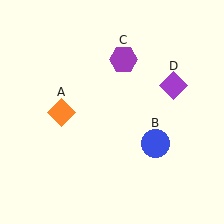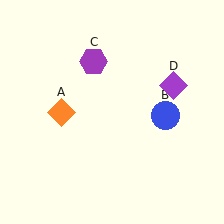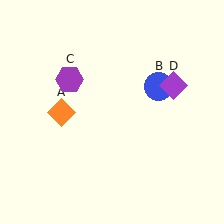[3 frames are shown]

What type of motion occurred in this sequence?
The blue circle (object B), purple hexagon (object C) rotated counterclockwise around the center of the scene.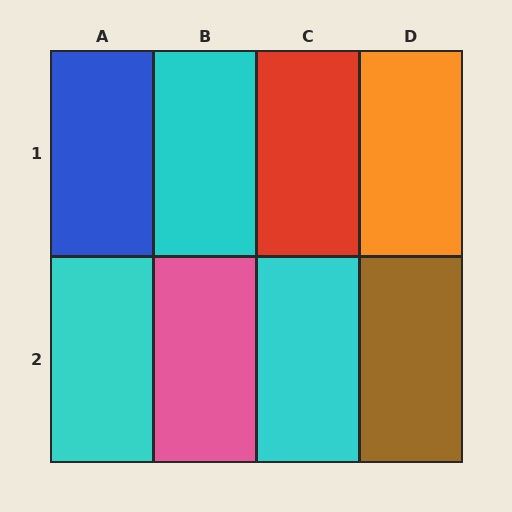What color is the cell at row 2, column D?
Brown.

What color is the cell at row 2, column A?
Cyan.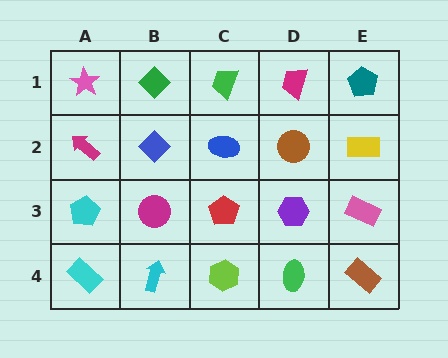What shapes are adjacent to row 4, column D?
A purple hexagon (row 3, column D), a lime hexagon (row 4, column C), a brown rectangle (row 4, column E).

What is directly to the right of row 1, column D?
A teal pentagon.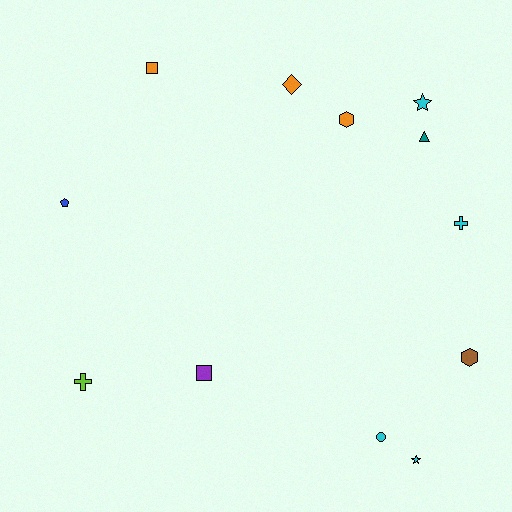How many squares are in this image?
There are 2 squares.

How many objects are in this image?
There are 12 objects.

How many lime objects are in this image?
There is 1 lime object.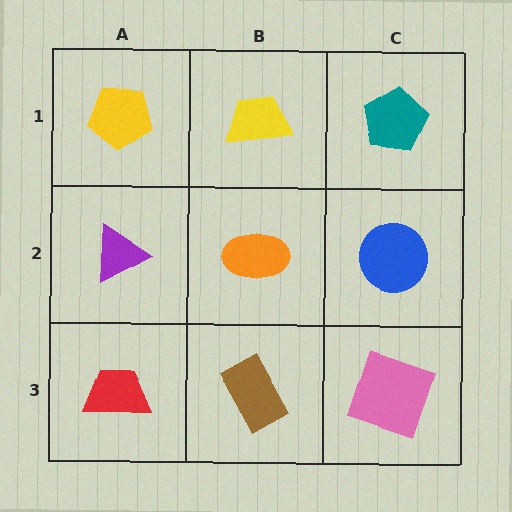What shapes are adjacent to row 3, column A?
A purple triangle (row 2, column A), a brown rectangle (row 3, column B).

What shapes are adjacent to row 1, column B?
An orange ellipse (row 2, column B), a yellow pentagon (row 1, column A), a teal pentagon (row 1, column C).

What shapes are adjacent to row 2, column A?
A yellow pentagon (row 1, column A), a red trapezoid (row 3, column A), an orange ellipse (row 2, column B).